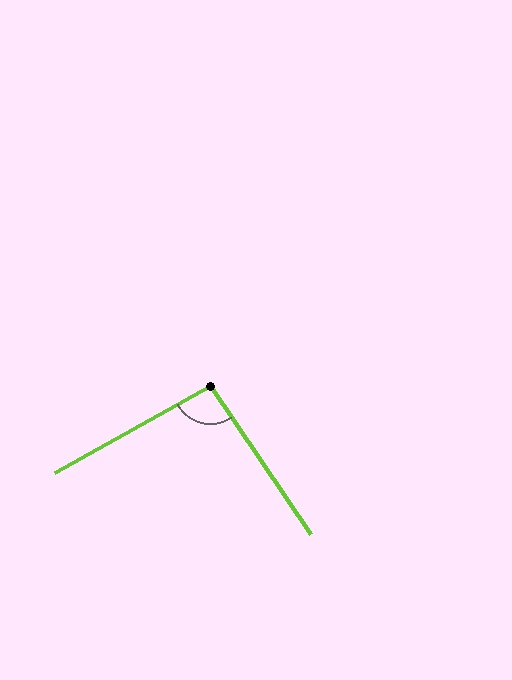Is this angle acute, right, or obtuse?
It is approximately a right angle.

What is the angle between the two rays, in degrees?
Approximately 95 degrees.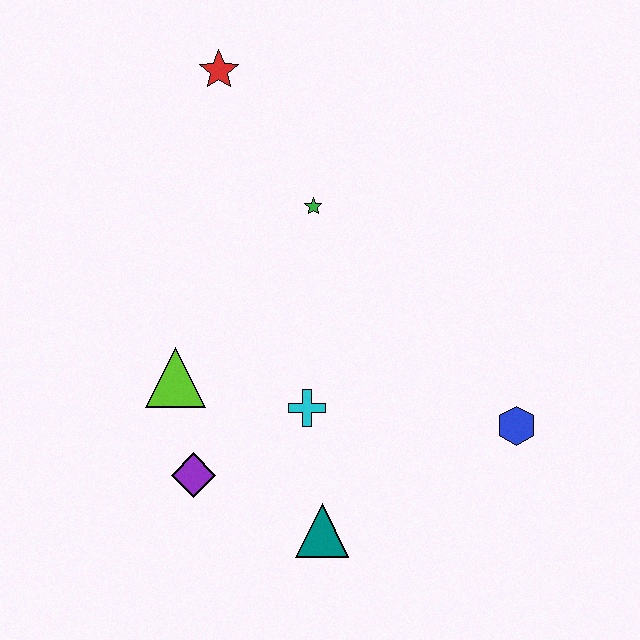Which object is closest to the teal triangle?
The cyan cross is closest to the teal triangle.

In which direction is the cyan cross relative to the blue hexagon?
The cyan cross is to the left of the blue hexagon.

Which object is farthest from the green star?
The teal triangle is farthest from the green star.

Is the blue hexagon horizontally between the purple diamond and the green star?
No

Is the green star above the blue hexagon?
Yes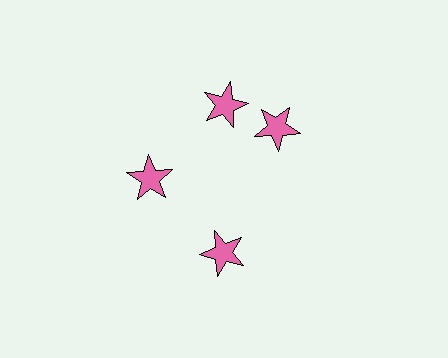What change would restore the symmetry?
The symmetry would be restored by rotating it back into even spacing with its neighbors so that all 4 stars sit at equal angles and equal distance from the center.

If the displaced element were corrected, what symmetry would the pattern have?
It would have 4-fold rotational symmetry — the pattern would map onto itself every 90 degrees.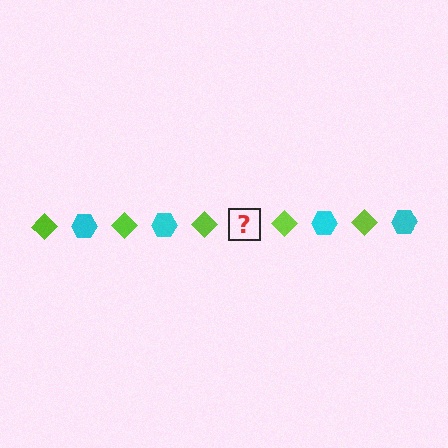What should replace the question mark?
The question mark should be replaced with a cyan hexagon.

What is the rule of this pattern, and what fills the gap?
The rule is that the pattern alternates between lime diamond and cyan hexagon. The gap should be filled with a cyan hexagon.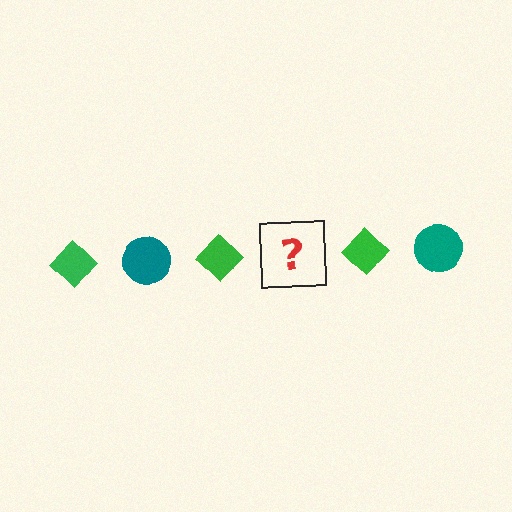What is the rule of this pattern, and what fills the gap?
The rule is that the pattern alternates between green diamond and teal circle. The gap should be filled with a teal circle.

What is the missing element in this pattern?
The missing element is a teal circle.